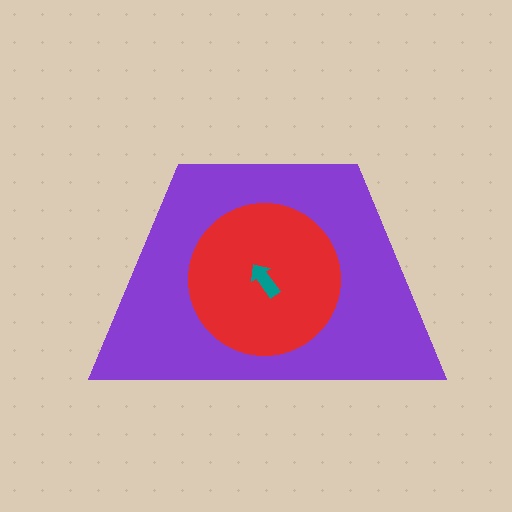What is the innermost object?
The teal arrow.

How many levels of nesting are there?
3.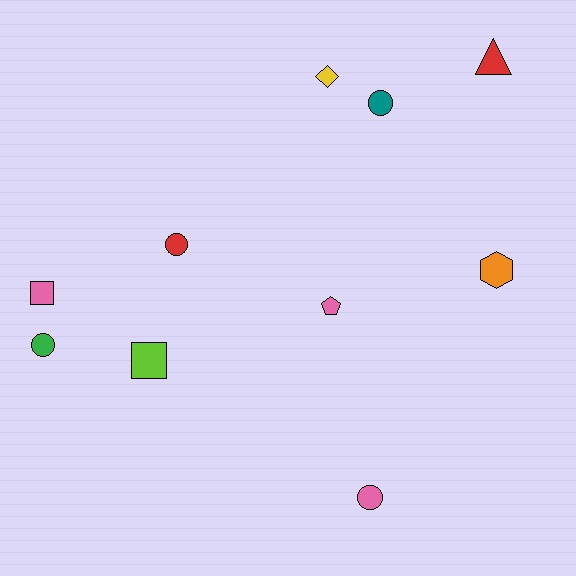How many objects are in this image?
There are 10 objects.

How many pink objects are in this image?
There are 3 pink objects.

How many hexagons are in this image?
There is 1 hexagon.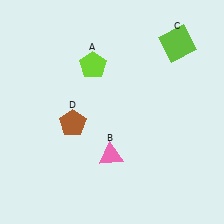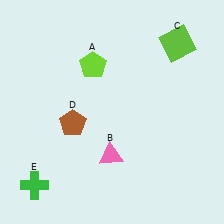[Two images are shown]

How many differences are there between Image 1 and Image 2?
There is 1 difference between the two images.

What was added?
A green cross (E) was added in Image 2.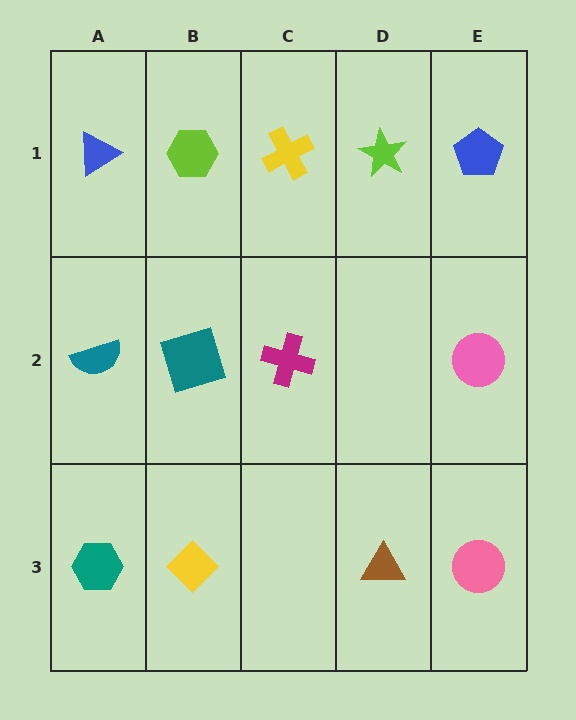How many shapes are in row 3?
4 shapes.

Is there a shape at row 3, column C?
No, that cell is empty.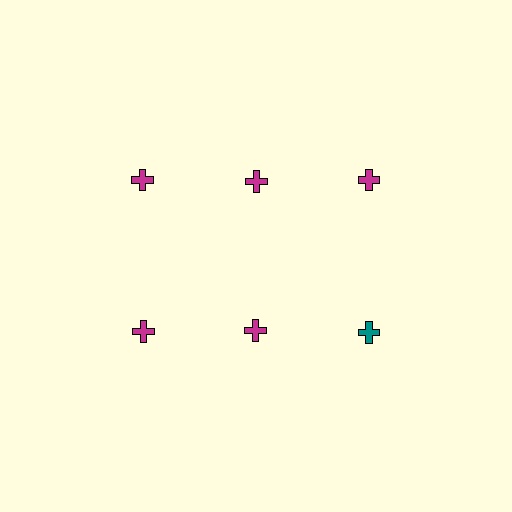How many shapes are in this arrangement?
There are 6 shapes arranged in a grid pattern.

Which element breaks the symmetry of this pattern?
The teal cross in the second row, center column breaks the symmetry. All other shapes are magenta crosses.